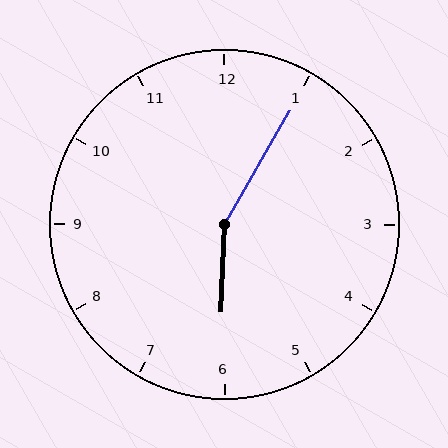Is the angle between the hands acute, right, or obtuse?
It is obtuse.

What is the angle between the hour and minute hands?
Approximately 152 degrees.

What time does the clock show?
6:05.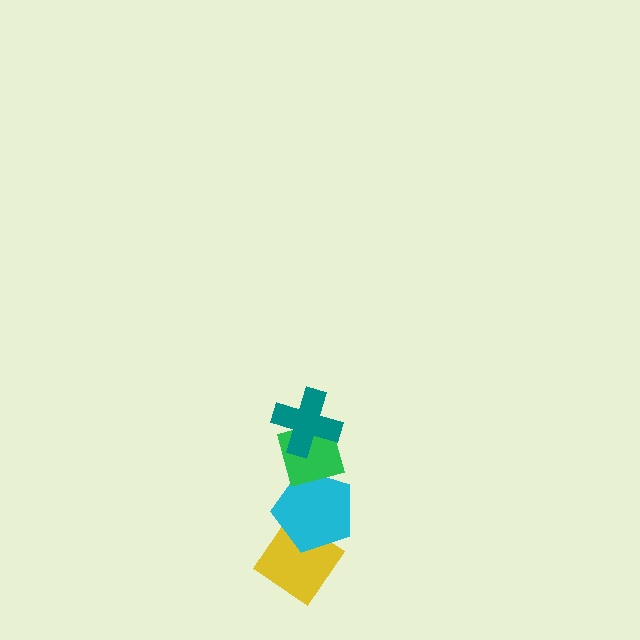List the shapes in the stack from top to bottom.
From top to bottom: the teal cross, the green diamond, the cyan pentagon, the yellow diamond.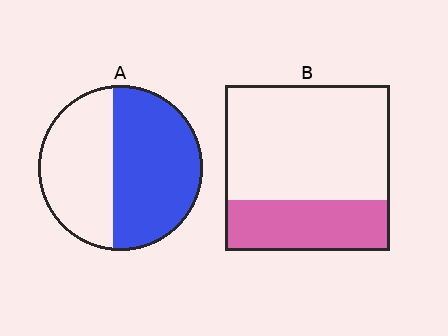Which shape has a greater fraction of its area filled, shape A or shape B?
Shape A.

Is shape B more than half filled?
No.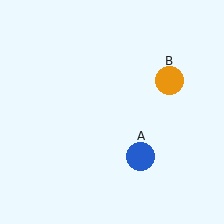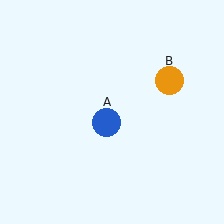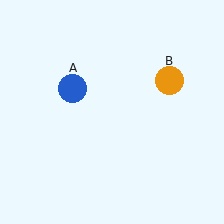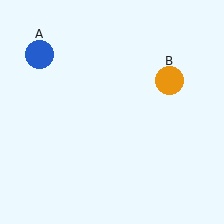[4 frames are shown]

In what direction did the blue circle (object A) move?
The blue circle (object A) moved up and to the left.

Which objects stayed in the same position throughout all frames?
Orange circle (object B) remained stationary.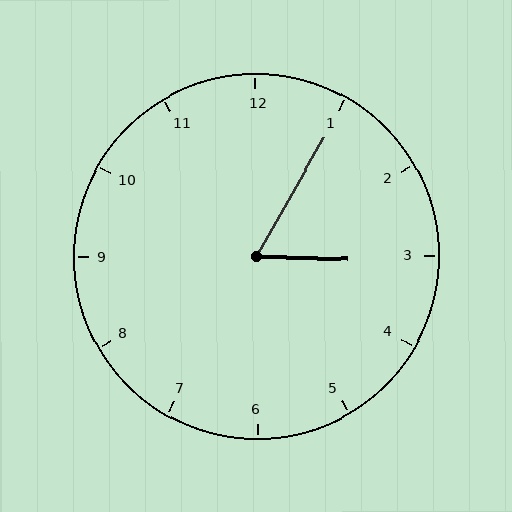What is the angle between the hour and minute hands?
Approximately 62 degrees.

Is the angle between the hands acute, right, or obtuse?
It is acute.